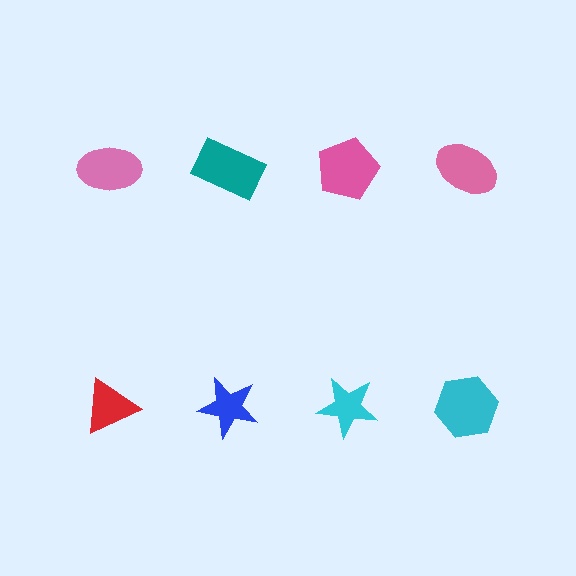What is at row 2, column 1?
A red triangle.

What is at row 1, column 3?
A pink pentagon.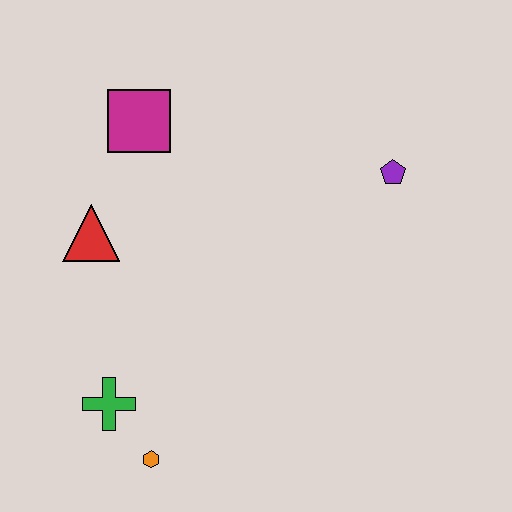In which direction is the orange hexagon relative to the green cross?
The orange hexagon is below the green cross.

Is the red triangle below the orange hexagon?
No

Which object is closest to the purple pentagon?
The magenta square is closest to the purple pentagon.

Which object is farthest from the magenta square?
The orange hexagon is farthest from the magenta square.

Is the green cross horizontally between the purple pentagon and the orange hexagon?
No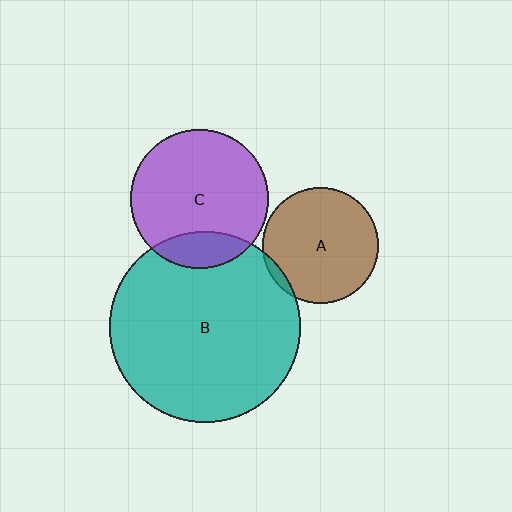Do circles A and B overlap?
Yes.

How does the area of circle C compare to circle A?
Approximately 1.4 times.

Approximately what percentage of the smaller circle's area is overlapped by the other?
Approximately 5%.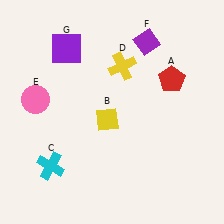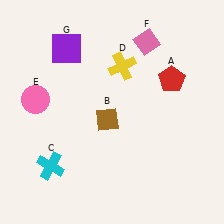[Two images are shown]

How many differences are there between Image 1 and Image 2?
There are 2 differences between the two images.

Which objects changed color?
B changed from yellow to brown. F changed from purple to pink.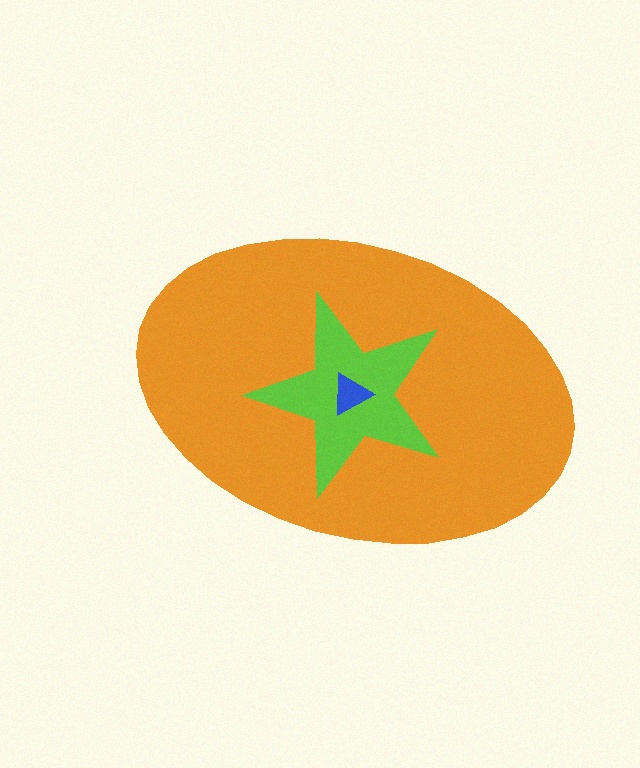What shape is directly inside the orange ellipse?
The lime star.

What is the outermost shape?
The orange ellipse.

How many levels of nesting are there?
3.